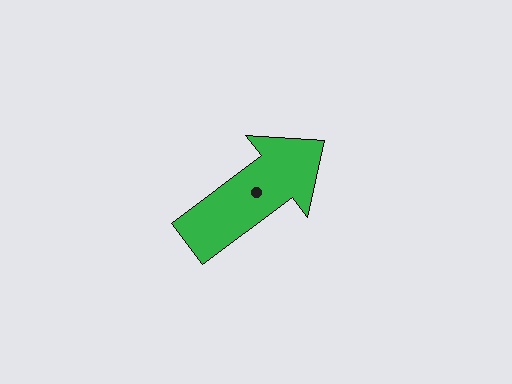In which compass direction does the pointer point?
Northeast.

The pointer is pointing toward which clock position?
Roughly 2 o'clock.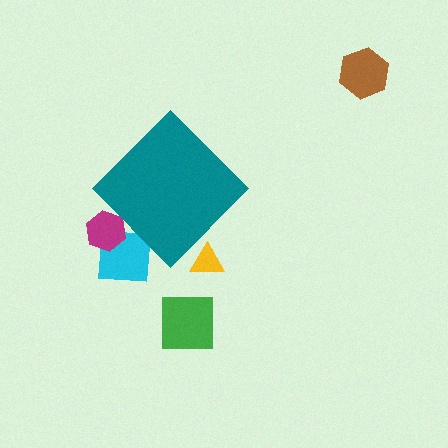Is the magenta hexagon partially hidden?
Yes, the magenta hexagon is partially hidden behind the teal diamond.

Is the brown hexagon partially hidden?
No, the brown hexagon is fully visible.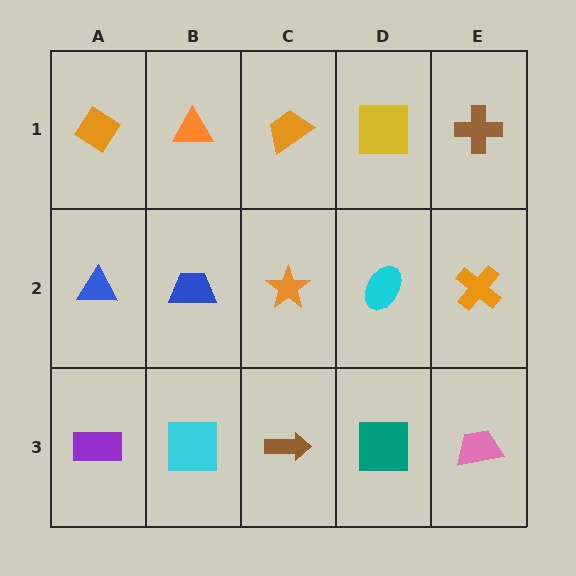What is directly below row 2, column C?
A brown arrow.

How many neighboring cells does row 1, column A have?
2.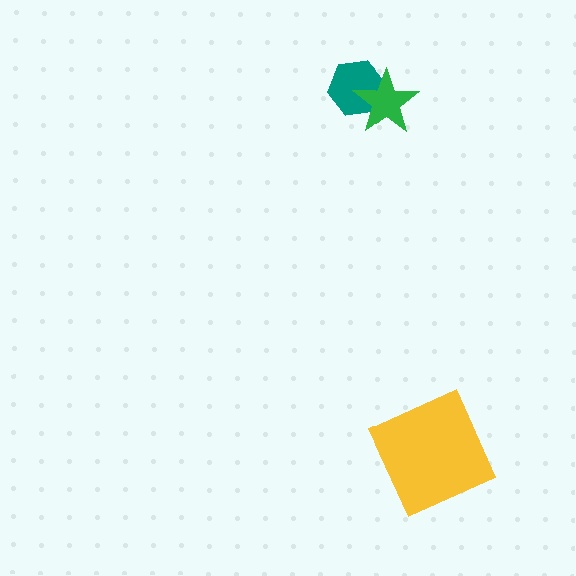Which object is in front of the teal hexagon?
The green star is in front of the teal hexagon.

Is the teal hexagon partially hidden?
Yes, it is partially covered by another shape.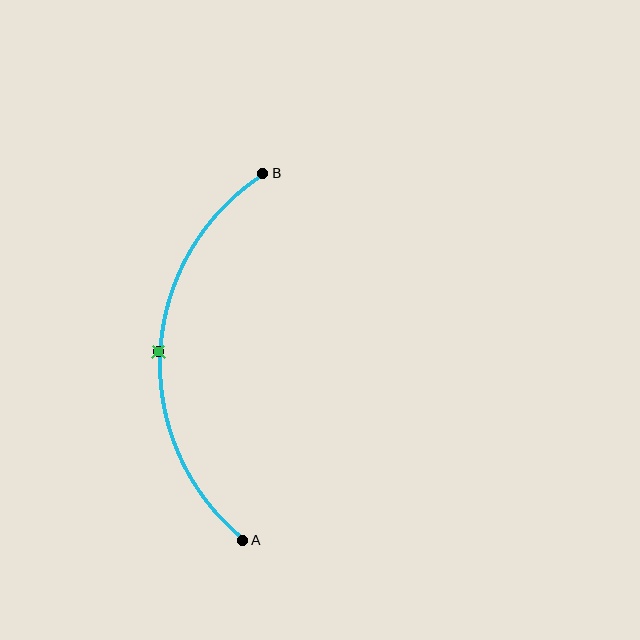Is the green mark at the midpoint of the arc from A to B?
Yes. The green mark lies on the arc at equal arc-length from both A and B — it is the arc midpoint.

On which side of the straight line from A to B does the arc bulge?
The arc bulges to the left of the straight line connecting A and B.